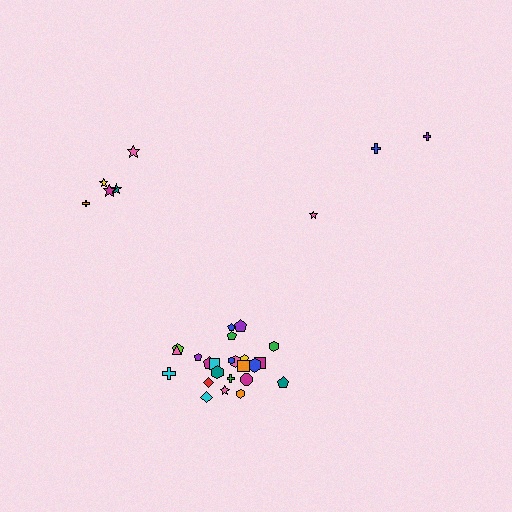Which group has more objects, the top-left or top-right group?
The top-left group.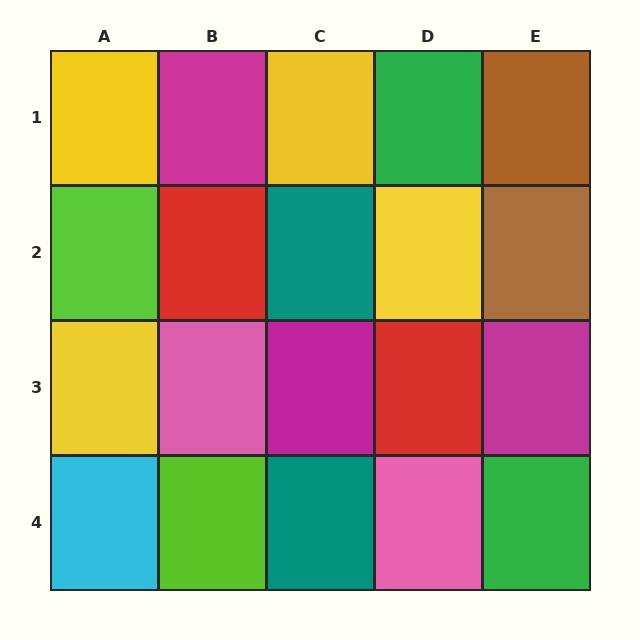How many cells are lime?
2 cells are lime.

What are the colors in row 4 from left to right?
Cyan, lime, teal, pink, green.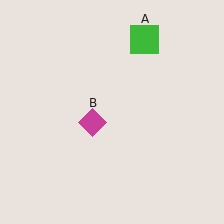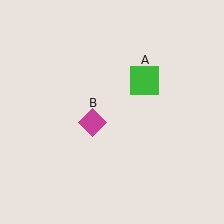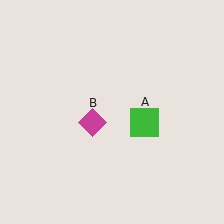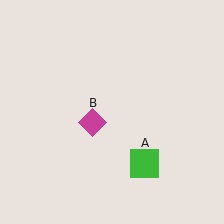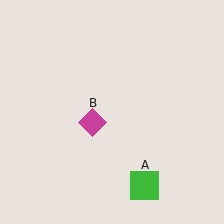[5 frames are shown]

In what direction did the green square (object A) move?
The green square (object A) moved down.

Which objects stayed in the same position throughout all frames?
Magenta diamond (object B) remained stationary.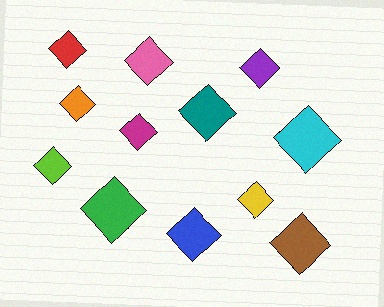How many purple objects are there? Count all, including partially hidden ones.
There is 1 purple object.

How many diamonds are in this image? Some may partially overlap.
There are 12 diamonds.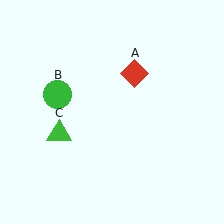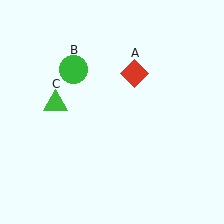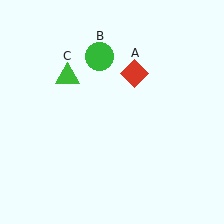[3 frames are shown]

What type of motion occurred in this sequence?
The green circle (object B), green triangle (object C) rotated clockwise around the center of the scene.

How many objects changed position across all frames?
2 objects changed position: green circle (object B), green triangle (object C).